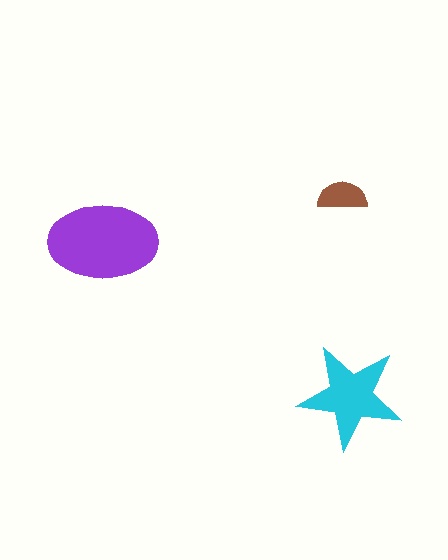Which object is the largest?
The purple ellipse.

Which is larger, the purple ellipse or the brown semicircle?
The purple ellipse.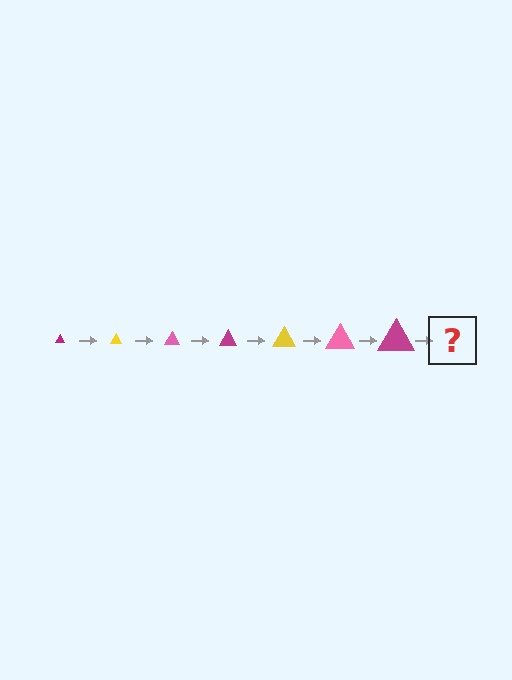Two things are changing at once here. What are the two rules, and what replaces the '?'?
The two rules are that the triangle grows larger each step and the color cycles through magenta, yellow, and pink. The '?' should be a yellow triangle, larger than the previous one.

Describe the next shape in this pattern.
It should be a yellow triangle, larger than the previous one.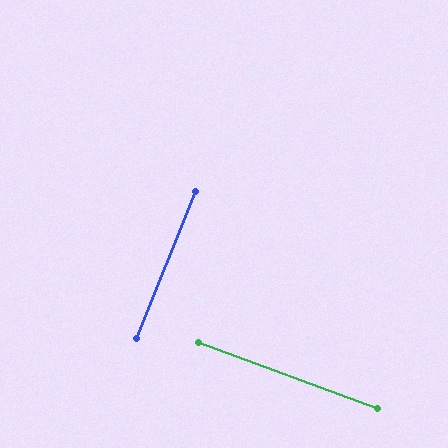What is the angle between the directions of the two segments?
Approximately 89 degrees.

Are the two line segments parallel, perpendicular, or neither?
Perpendicular — they meet at approximately 89°.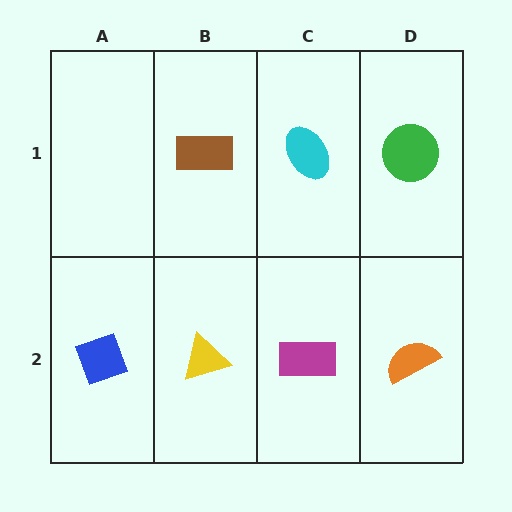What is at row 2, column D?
An orange semicircle.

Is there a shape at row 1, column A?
No, that cell is empty.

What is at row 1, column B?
A brown rectangle.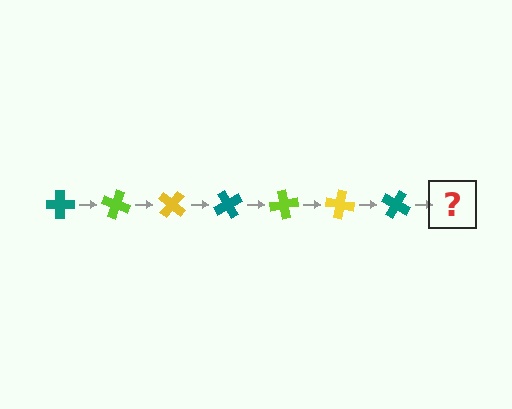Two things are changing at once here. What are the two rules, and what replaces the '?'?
The two rules are that it rotates 20 degrees each step and the color cycles through teal, lime, and yellow. The '?' should be a lime cross, rotated 140 degrees from the start.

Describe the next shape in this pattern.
It should be a lime cross, rotated 140 degrees from the start.